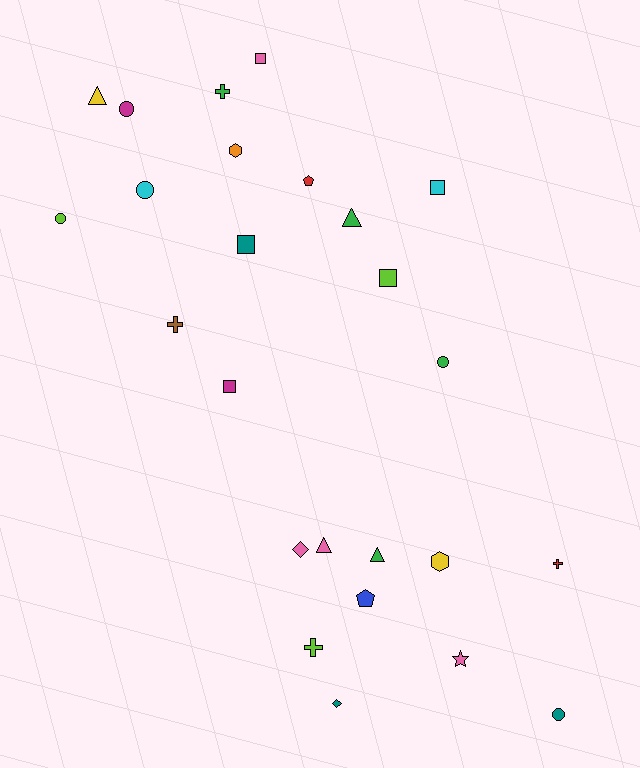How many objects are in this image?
There are 25 objects.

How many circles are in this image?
There are 5 circles.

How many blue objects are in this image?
There is 1 blue object.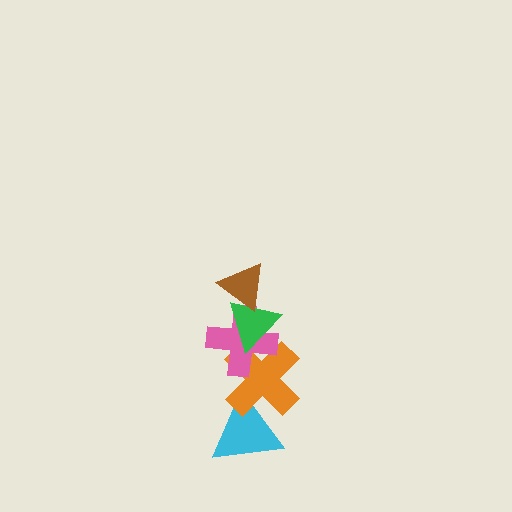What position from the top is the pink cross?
The pink cross is 3rd from the top.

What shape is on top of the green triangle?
The brown triangle is on top of the green triangle.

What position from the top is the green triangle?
The green triangle is 2nd from the top.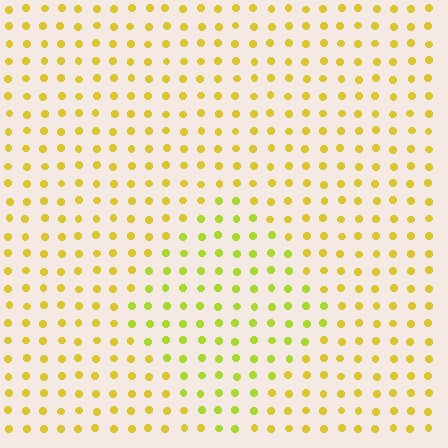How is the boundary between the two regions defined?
The boundary is defined purely by a slight shift in hue (about 24 degrees). Spacing, size, and orientation are identical on both sides.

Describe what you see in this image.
The image is filled with small yellow elements in a uniform arrangement. A diamond-shaped region is visible where the elements are tinted to a slightly different hue, forming a subtle color boundary.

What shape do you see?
I see a diamond.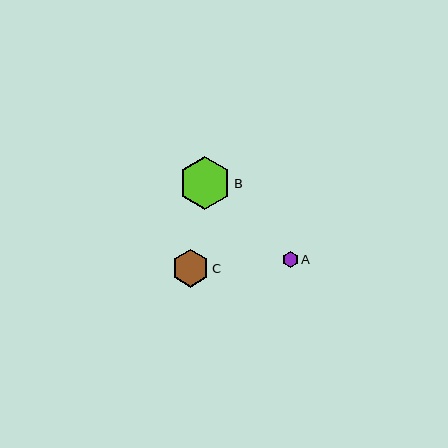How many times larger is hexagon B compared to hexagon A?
Hexagon B is approximately 3.3 times the size of hexagon A.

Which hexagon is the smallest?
Hexagon A is the smallest with a size of approximately 16 pixels.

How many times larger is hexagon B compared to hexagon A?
Hexagon B is approximately 3.3 times the size of hexagon A.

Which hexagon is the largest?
Hexagon B is the largest with a size of approximately 53 pixels.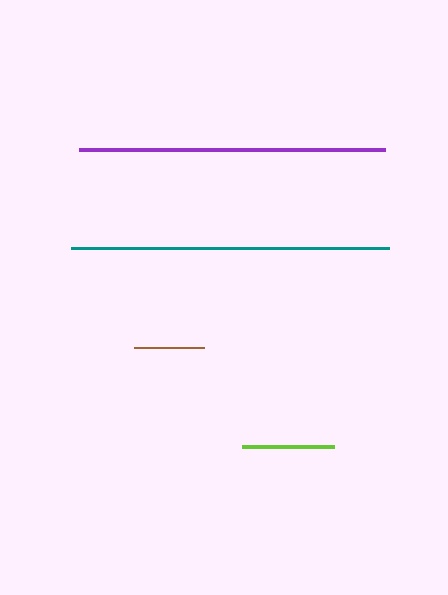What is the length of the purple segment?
The purple segment is approximately 306 pixels long.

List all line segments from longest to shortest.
From longest to shortest: teal, purple, lime, brown.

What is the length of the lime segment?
The lime segment is approximately 91 pixels long.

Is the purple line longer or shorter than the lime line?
The purple line is longer than the lime line.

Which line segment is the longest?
The teal line is the longest at approximately 319 pixels.